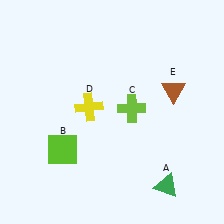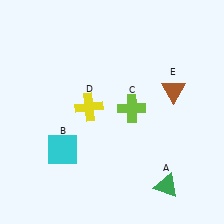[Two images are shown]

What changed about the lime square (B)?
In Image 1, B is lime. In Image 2, it changed to cyan.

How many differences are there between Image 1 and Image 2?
There is 1 difference between the two images.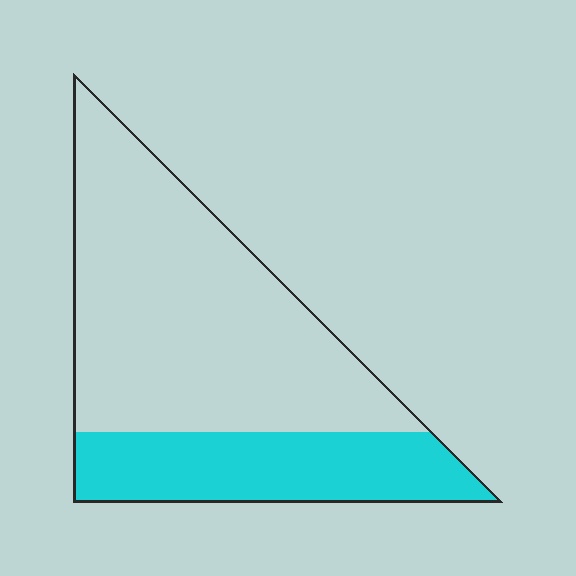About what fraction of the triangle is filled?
About one third (1/3).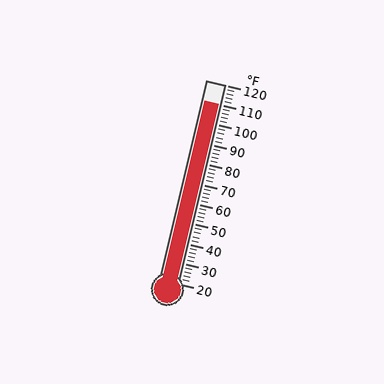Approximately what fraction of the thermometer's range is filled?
The thermometer is filled to approximately 90% of its range.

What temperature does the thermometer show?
The thermometer shows approximately 110°F.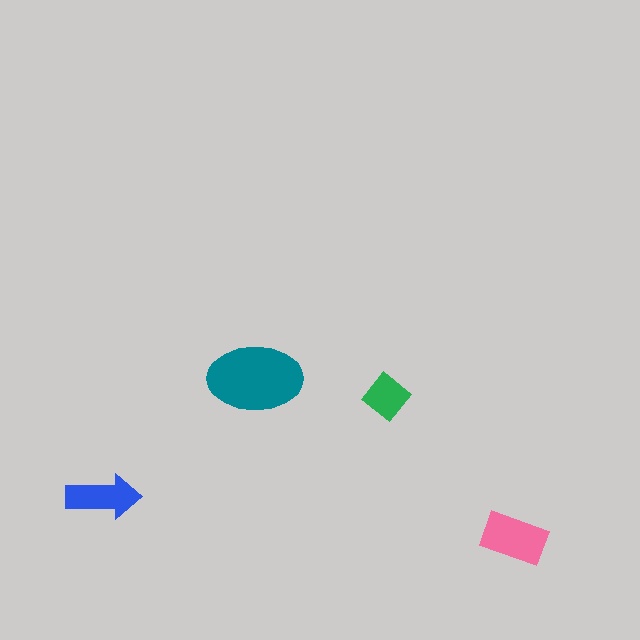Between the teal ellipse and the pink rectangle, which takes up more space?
The teal ellipse.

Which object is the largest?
The teal ellipse.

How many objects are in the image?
There are 4 objects in the image.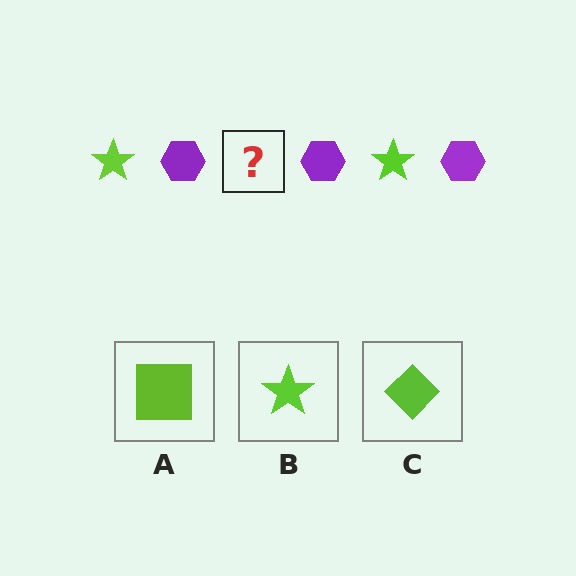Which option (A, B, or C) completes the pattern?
B.